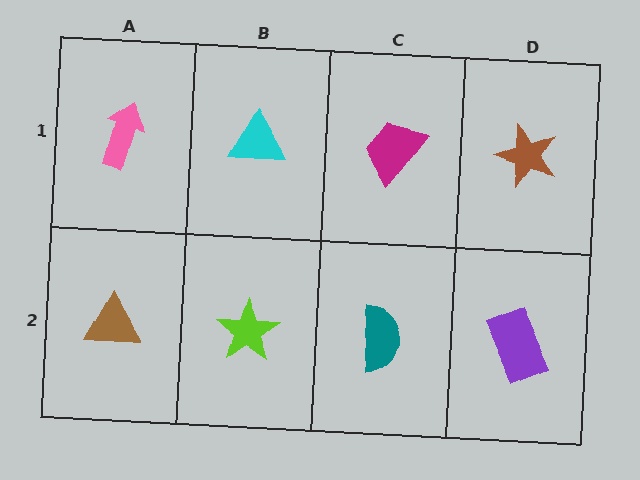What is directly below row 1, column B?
A lime star.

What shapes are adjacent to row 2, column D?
A brown star (row 1, column D), a teal semicircle (row 2, column C).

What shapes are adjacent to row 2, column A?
A pink arrow (row 1, column A), a lime star (row 2, column B).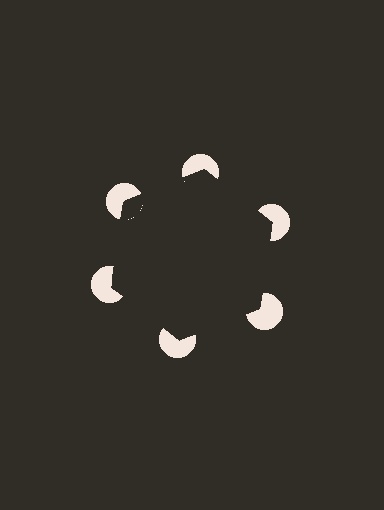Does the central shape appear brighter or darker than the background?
It typically appears slightly darker than the background, even though no actual brightness change is drawn.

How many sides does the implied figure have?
6 sides.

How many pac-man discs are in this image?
There are 6 — one at each vertex of the illusory hexagon.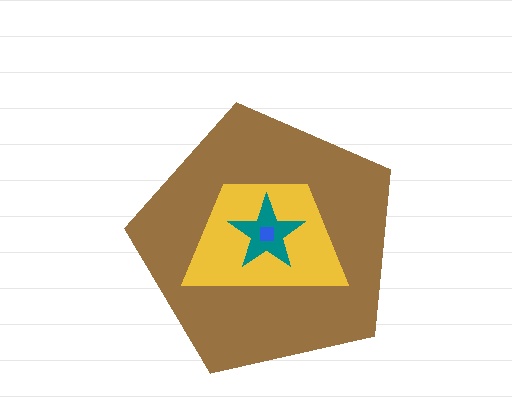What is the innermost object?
The blue square.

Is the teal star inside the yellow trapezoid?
Yes.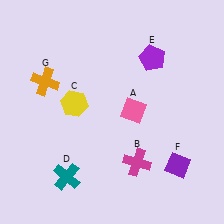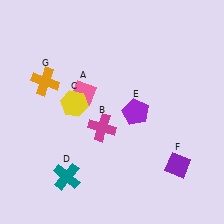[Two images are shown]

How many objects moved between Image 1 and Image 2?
3 objects moved between the two images.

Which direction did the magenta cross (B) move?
The magenta cross (B) moved left.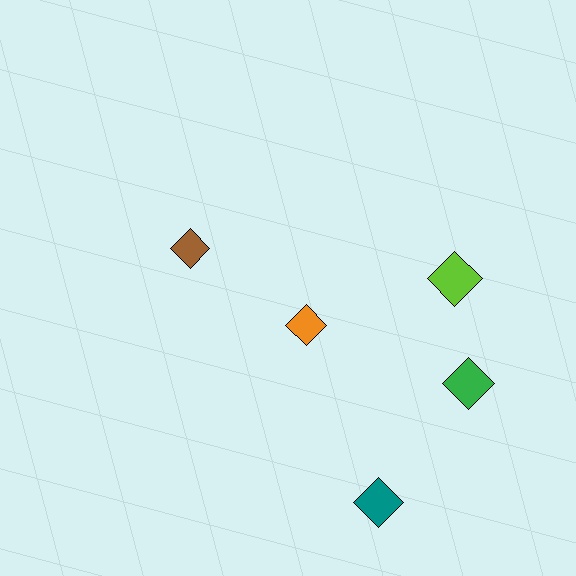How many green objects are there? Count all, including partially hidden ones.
There is 1 green object.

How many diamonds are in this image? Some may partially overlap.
There are 5 diamonds.